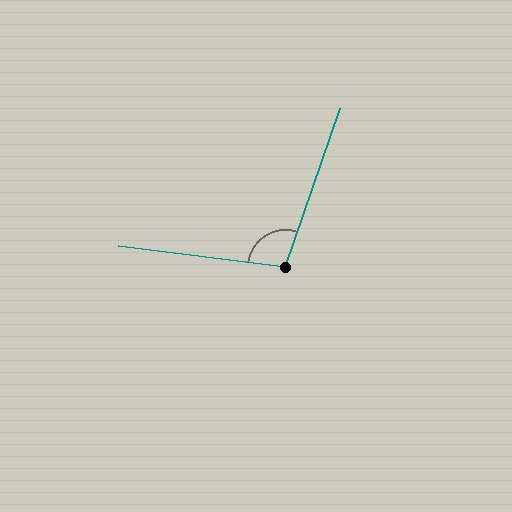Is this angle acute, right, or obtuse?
It is obtuse.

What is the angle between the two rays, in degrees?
Approximately 102 degrees.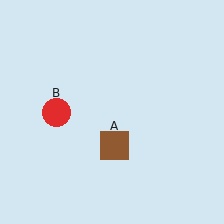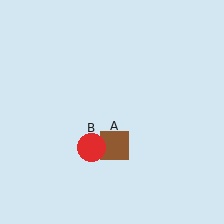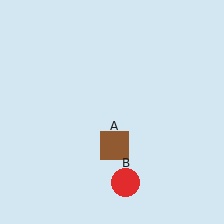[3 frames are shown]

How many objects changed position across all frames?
1 object changed position: red circle (object B).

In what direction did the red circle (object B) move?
The red circle (object B) moved down and to the right.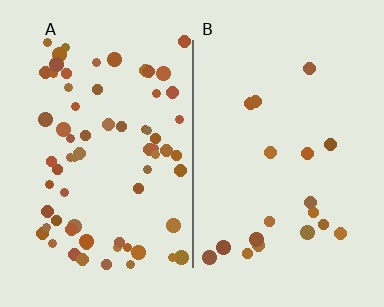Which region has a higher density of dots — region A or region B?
A (the left).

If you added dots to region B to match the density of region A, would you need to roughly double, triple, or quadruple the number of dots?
Approximately quadruple.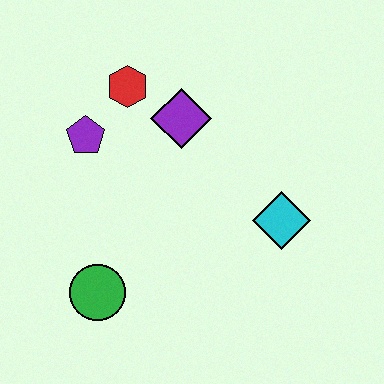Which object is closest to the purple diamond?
The red hexagon is closest to the purple diamond.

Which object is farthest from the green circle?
The red hexagon is farthest from the green circle.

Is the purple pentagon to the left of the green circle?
Yes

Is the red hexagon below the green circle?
No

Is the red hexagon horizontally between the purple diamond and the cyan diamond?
No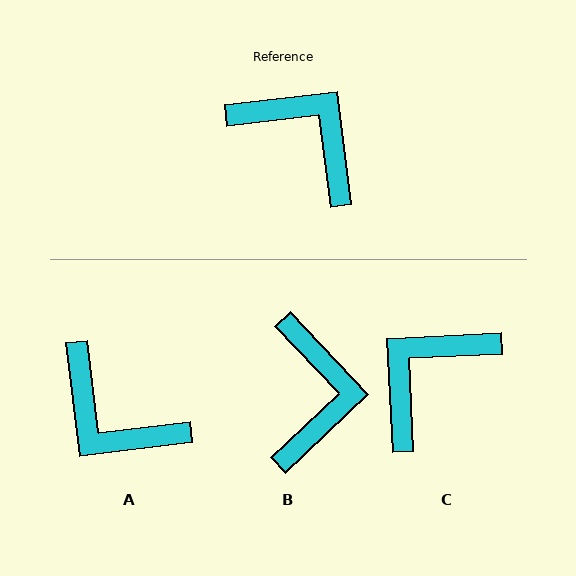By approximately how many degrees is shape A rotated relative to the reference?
Approximately 180 degrees counter-clockwise.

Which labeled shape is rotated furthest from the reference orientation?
A, about 180 degrees away.